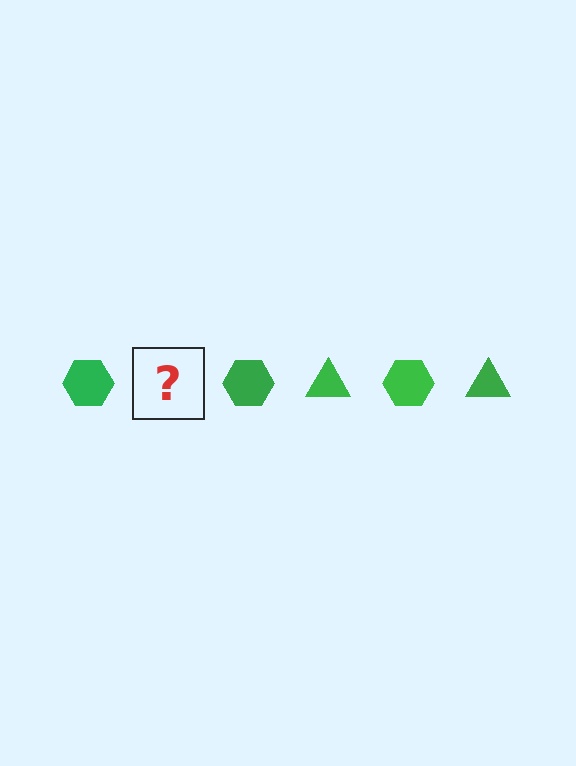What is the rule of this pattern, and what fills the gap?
The rule is that the pattern cycles through hexagon, triangle shapes in green. The gap should be filled with a green triangle.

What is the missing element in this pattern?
The missing element is a green triangle.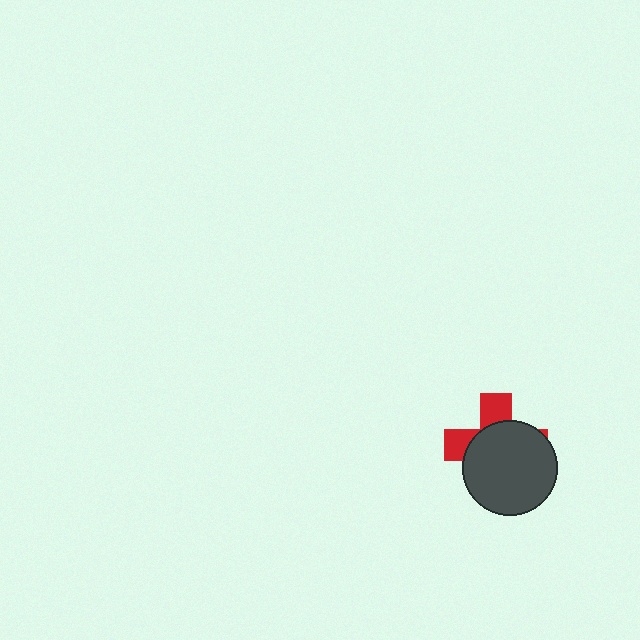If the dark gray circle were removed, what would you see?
You would see the complete red cross.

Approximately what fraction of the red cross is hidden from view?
Roughly 68% of the red cross is hidden behind the dark gray circle.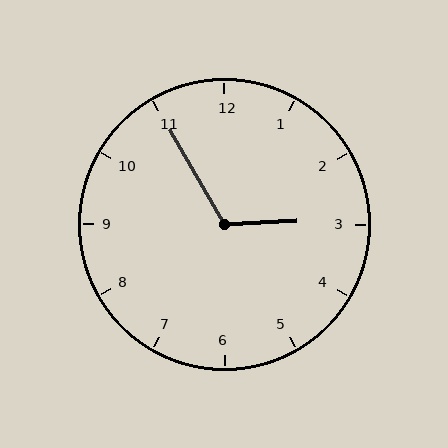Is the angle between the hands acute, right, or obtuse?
It is obtuse.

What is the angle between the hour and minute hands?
Approximately 118 degrees.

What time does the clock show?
2:55.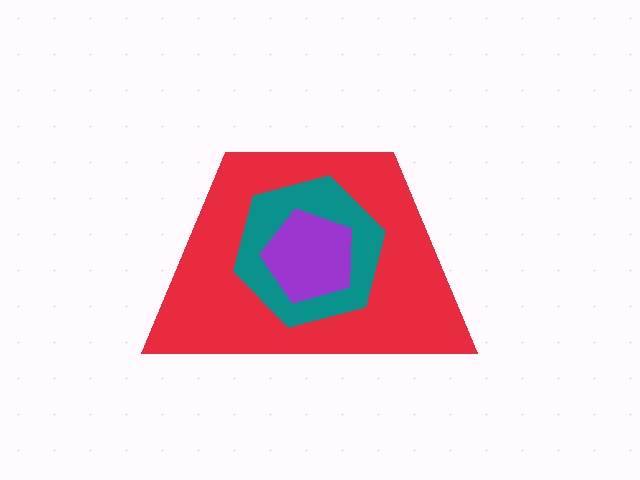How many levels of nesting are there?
3.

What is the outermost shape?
The red trapezoid.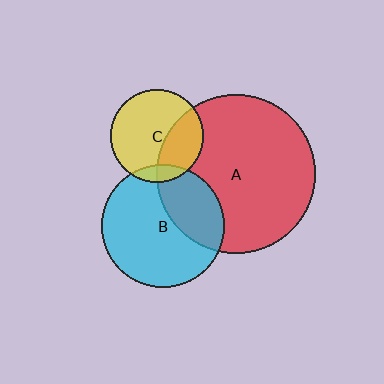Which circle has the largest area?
Circle A (red).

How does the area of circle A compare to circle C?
Approximately 2.9 times.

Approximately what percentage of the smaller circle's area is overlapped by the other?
Approximately 35%.